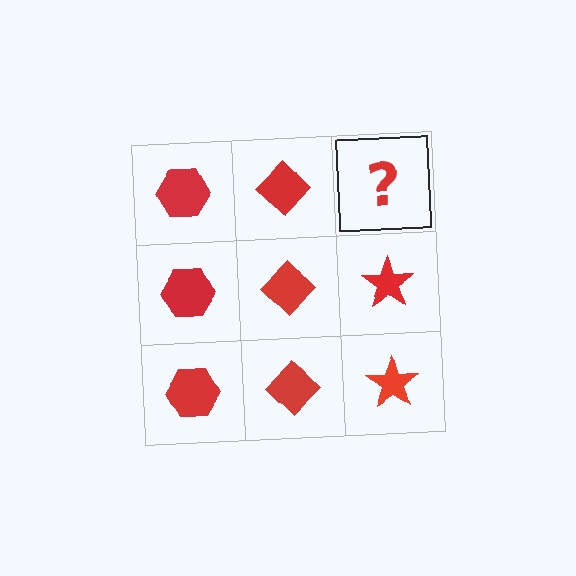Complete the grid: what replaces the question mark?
The question mark should be replaced with a red star.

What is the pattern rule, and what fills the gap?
The rule is that each column has a consistent shape. The gap should be filled with a red star.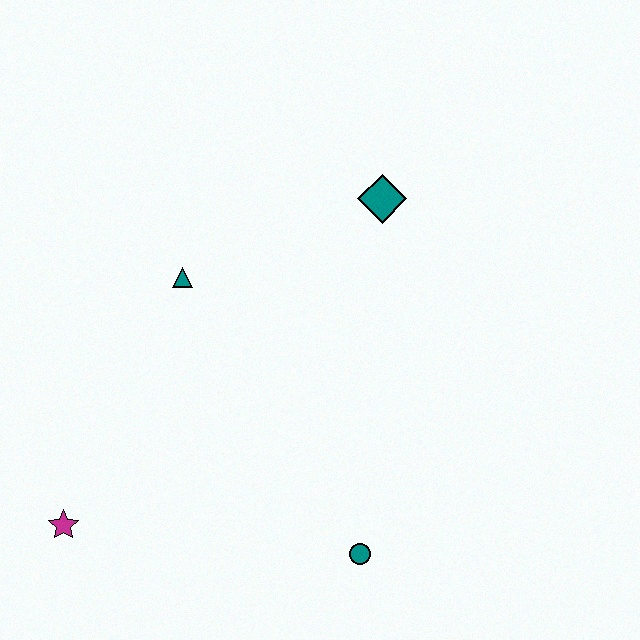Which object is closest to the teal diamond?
The teal triangle is closest to the teal diamond.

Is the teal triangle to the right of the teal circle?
No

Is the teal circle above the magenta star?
No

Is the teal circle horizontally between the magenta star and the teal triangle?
No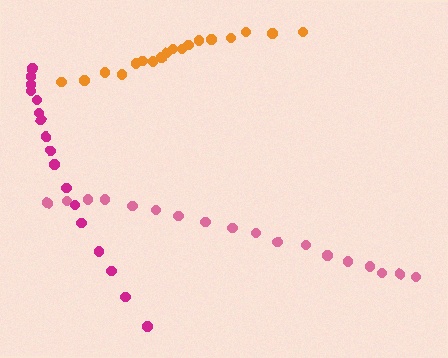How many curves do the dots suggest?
There are 3 distinct paths.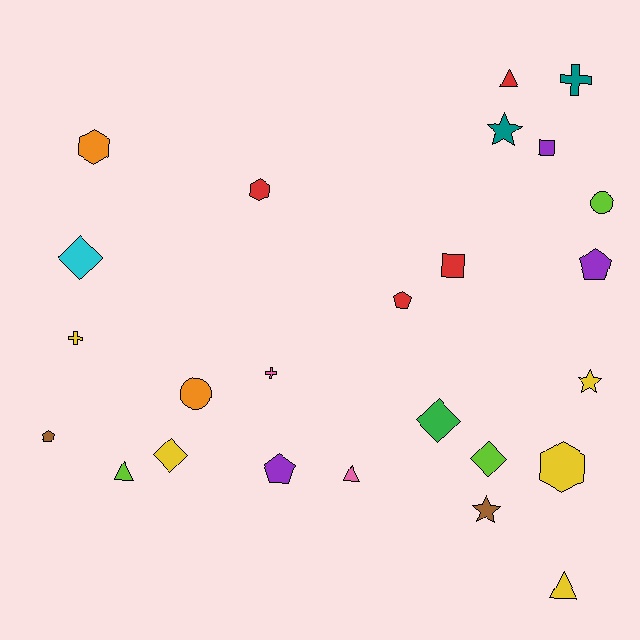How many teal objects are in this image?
There are 2 teal objects.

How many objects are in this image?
There are 25 objects.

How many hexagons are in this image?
There are 3 hexagons.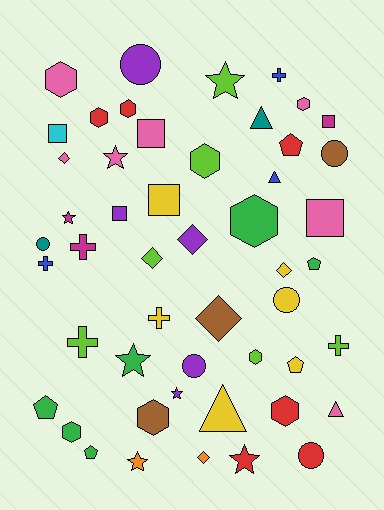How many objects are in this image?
There are 50 objects.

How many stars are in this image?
There are 7 stars.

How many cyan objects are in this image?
There is 1 cyan object.